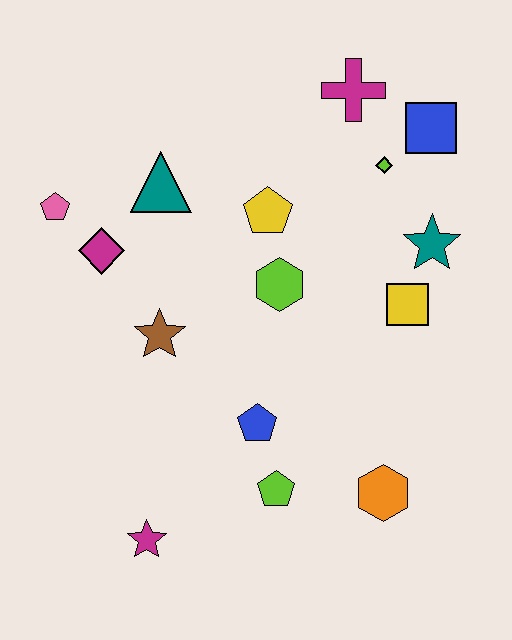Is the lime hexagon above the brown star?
Yes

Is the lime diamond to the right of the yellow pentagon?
Yes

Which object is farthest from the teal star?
The magenta star is farthest from the teal star.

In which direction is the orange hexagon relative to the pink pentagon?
The orange hexagon is to the right of the pink pentagon.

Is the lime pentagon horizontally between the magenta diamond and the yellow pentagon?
No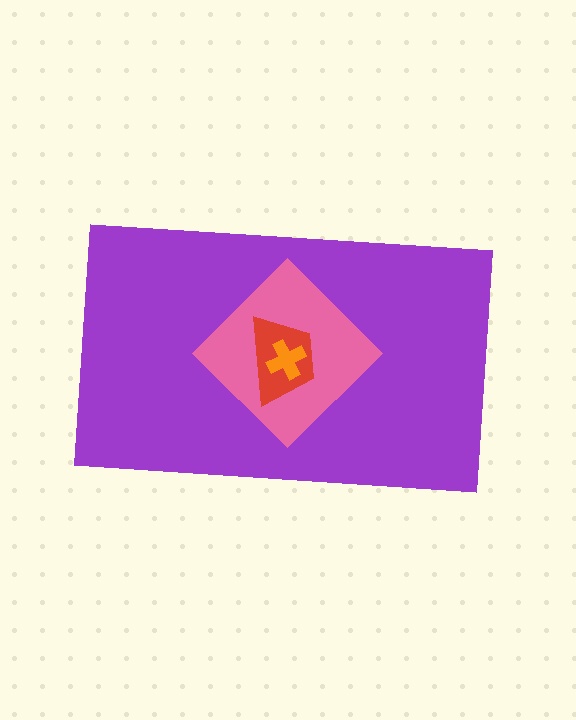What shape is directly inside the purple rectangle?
The pink diamond.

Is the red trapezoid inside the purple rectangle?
Yes.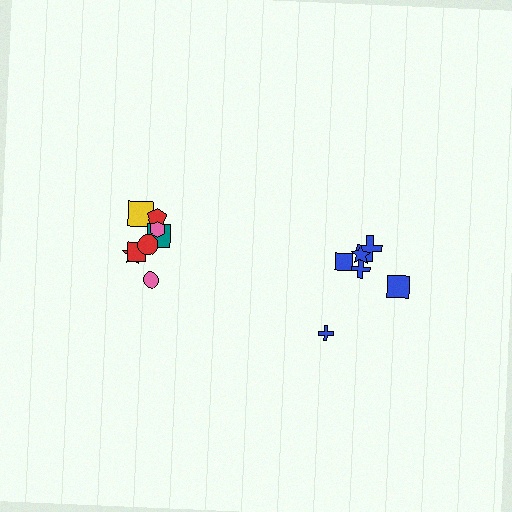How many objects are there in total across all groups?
There are 14 objects.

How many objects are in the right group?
There are 6 objects.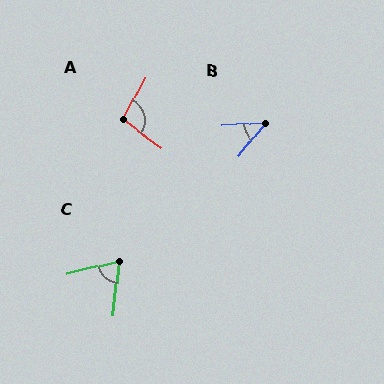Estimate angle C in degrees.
Approximately 69 degrees.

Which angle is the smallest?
B, at approximately 47 degrees.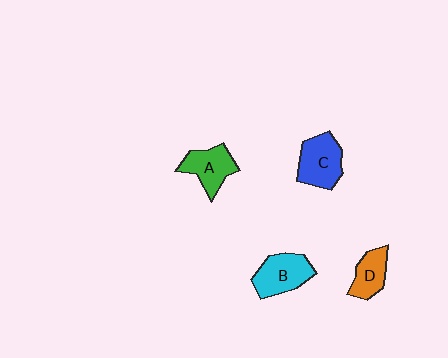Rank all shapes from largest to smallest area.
From largest to smallest: C (blue), B (cyan), A (green), D (orange).